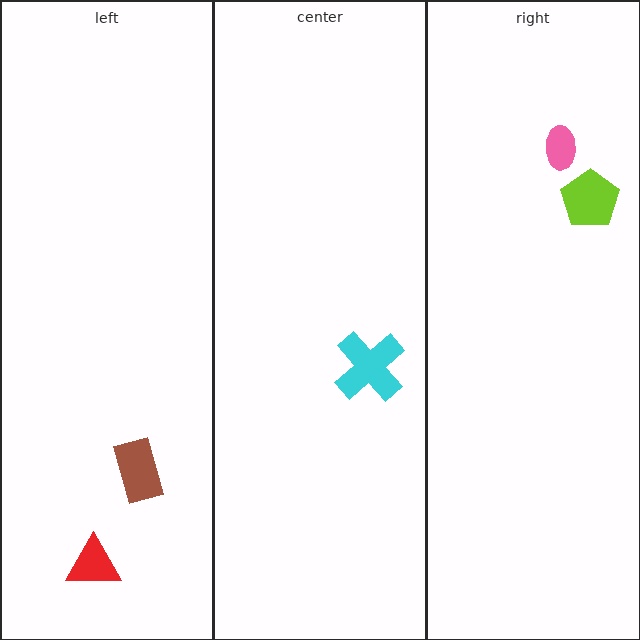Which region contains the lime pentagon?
The right region.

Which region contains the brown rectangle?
The left region.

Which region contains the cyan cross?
The center region.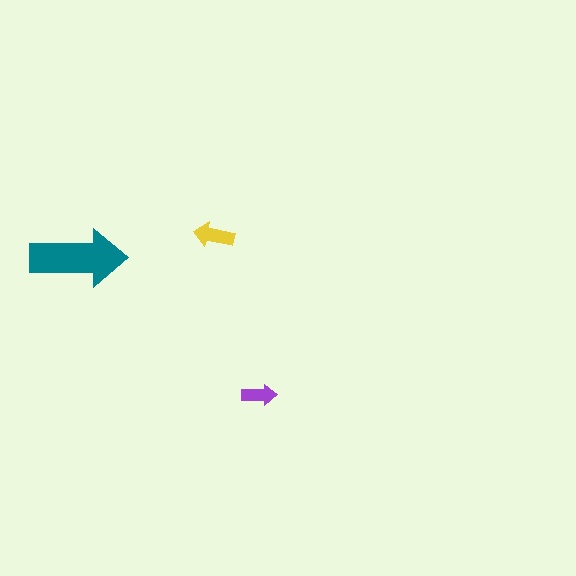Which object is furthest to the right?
The purple arrow is rightmost.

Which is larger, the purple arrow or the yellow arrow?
The yellow one.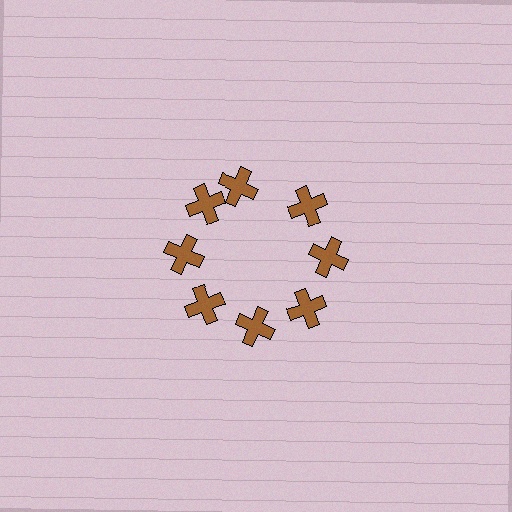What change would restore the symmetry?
The symmetry would be restored by rotating it back into even spacing with its neighbors so that all 8 crosses sit at equal angles and equal distance from the center.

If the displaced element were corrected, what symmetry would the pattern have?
It would have 8-fold rotational symmetry — the pattern would map onto itself every 45 degrees.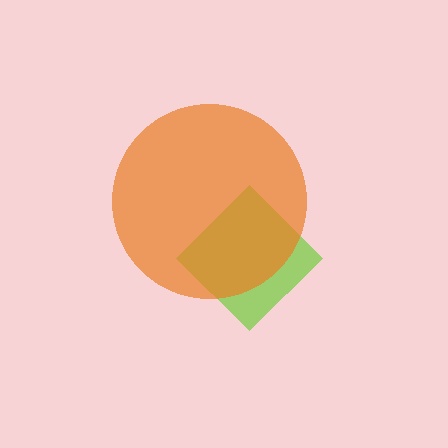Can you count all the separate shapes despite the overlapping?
Yes, there are 2 separate shapes.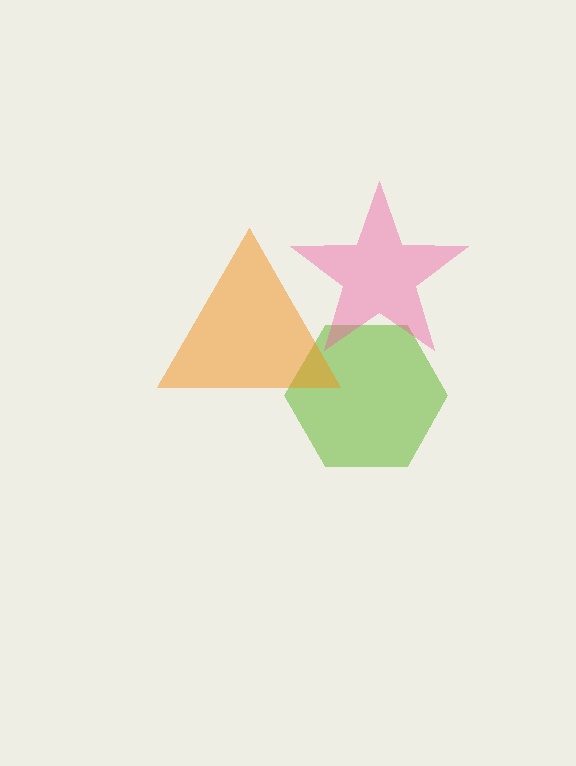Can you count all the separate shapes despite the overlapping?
Yes, there are 3 separate shapes.